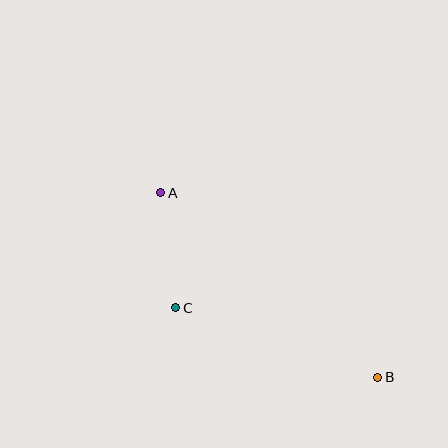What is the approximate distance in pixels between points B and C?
The distance between B and C is approximately 214 pixels.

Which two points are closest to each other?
Points A and C are closest to each other.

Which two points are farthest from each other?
Points A and B are farthest from each other.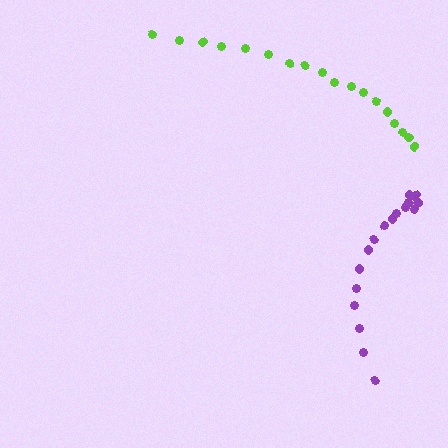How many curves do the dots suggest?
There are 2 distinct paths.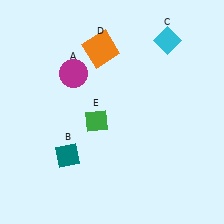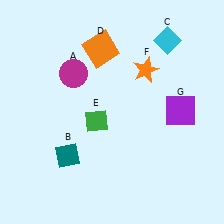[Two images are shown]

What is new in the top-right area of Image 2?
A purple square (G) was added in the top-right area of Image 2.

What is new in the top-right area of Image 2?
An orange star (F) was added in the top-right area of Image 2.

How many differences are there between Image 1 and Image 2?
There are 2 differences between the two images.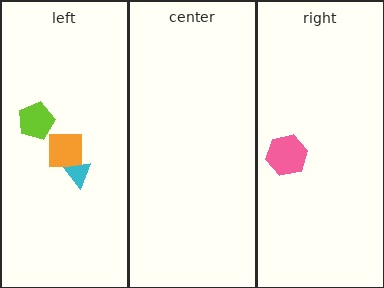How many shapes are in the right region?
1.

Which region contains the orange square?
The left region.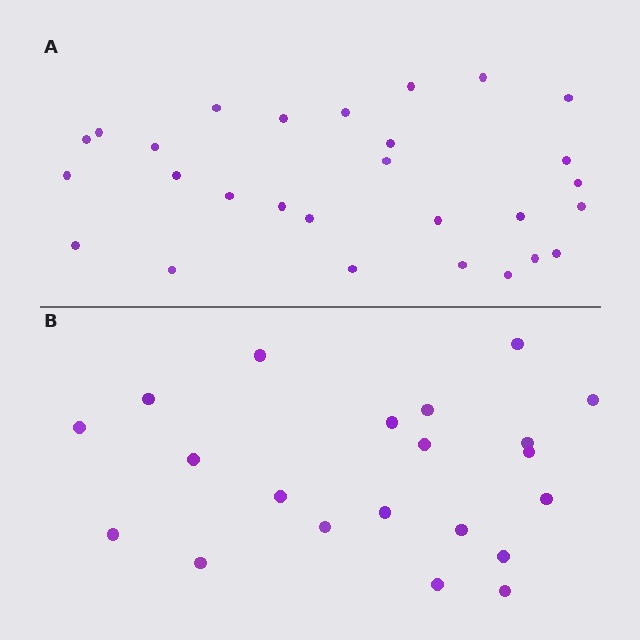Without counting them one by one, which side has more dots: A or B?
Region A (the top region) has more dots.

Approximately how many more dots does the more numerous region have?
Region A has roughly 8 or so more dots than region B.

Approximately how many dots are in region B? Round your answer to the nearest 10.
About 20 dots. (The exact count is 21, which rounds to 20.)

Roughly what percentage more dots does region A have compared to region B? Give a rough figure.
About 35% more.